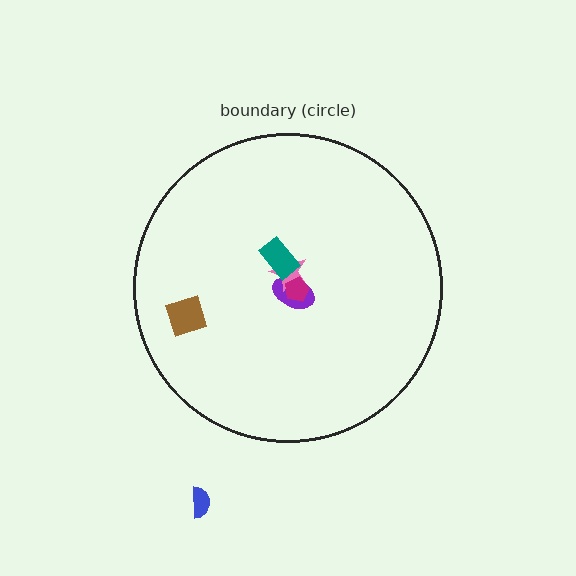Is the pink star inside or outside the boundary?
Inside.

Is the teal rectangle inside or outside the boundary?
Inside.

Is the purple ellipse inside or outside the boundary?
Inside.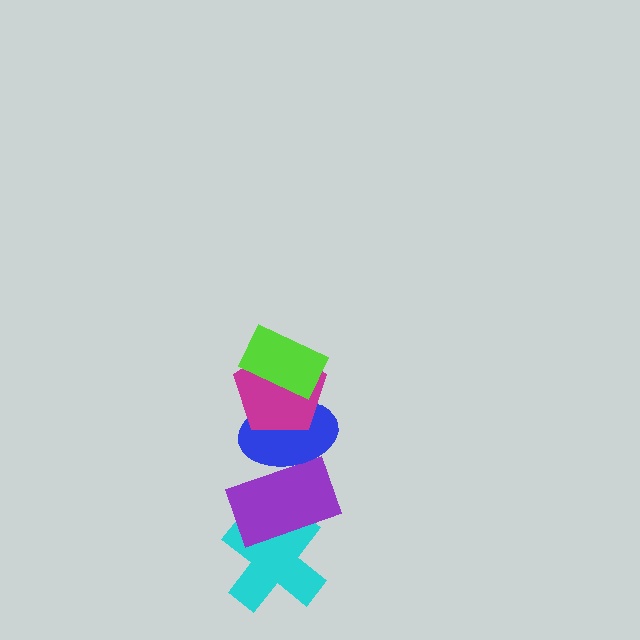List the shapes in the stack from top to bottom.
From top to bottom: the lime rectangle, the magenta pentagon, the blue ellipse, the purple rectangle, the cyan cross.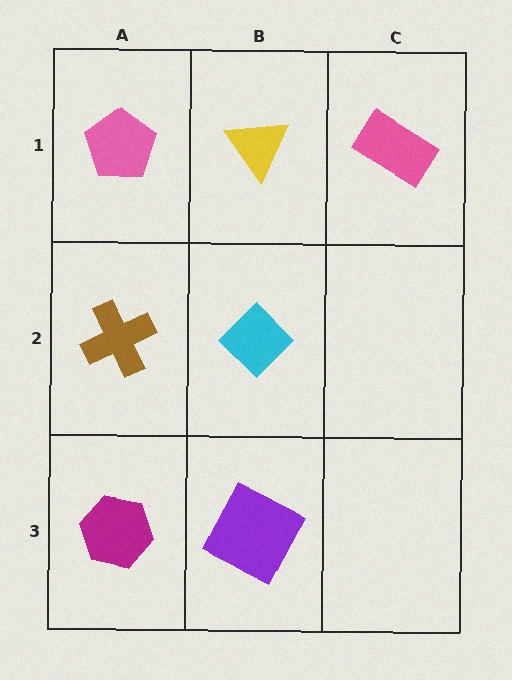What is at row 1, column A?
A pink pentagon.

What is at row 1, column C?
A pink rectangle.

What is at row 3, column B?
A purple square.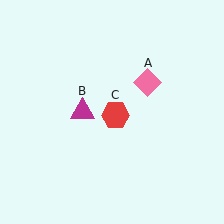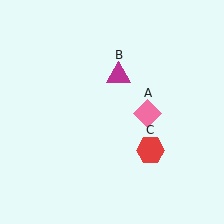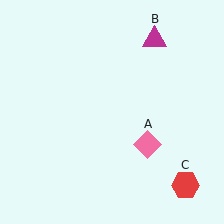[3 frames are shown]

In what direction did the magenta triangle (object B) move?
The magenta triangle (object B) moved up and to the right.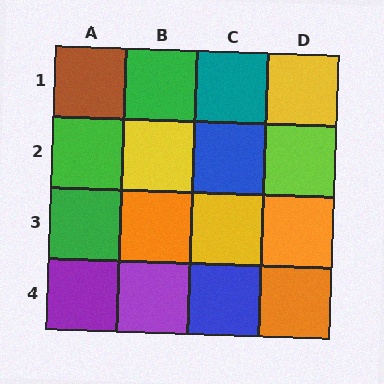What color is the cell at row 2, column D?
Lime.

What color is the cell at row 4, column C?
Blue.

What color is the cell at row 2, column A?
Green.